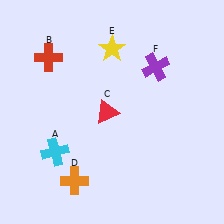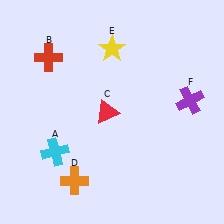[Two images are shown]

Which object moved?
The purple cross (F) moved right.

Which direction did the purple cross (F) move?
The purple cross (F) moved right.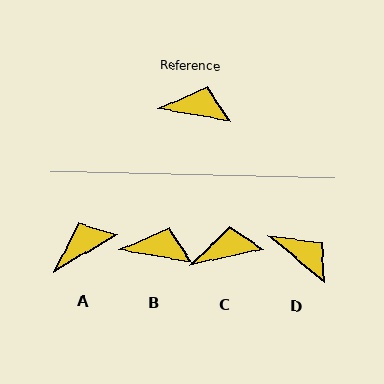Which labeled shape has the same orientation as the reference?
B.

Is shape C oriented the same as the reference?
No, it is off by about 22 degrees.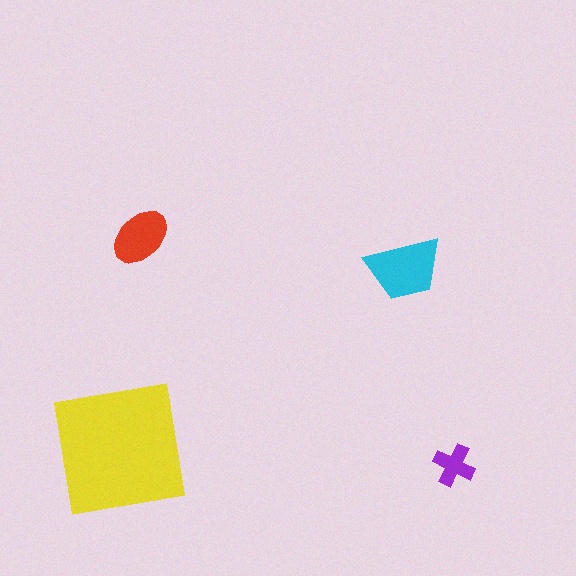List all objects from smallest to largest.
The purple cross, the red ellipse, the cyan trapezoid, the yellow square.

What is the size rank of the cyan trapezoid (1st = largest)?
2nd.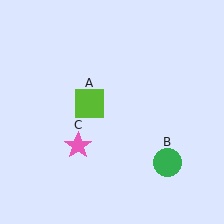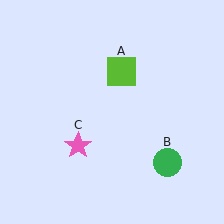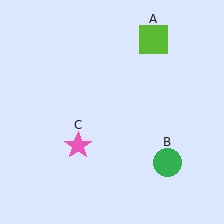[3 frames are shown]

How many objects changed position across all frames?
1 object changed position: lime square (object A).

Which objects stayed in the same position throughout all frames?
Green circle (object B) and pink star (object C) remained stationary.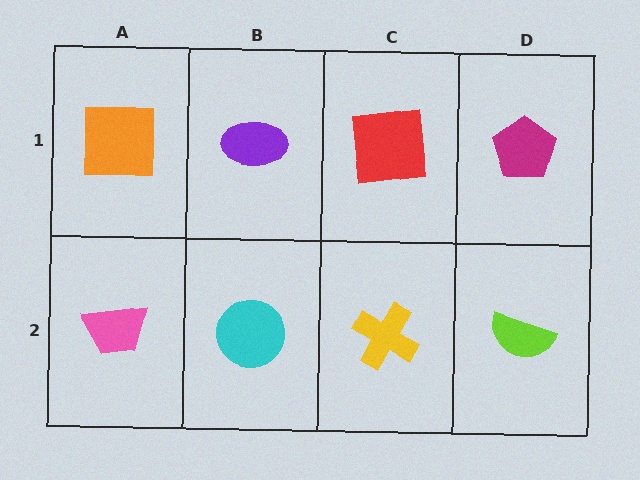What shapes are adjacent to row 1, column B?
A cyan circle (row 2, column B), an orange square (row 1, column A), a red square (row 1, column C).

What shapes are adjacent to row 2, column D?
A magenta pentagon (row 1, column D), a yellow cross (row 2, column C).